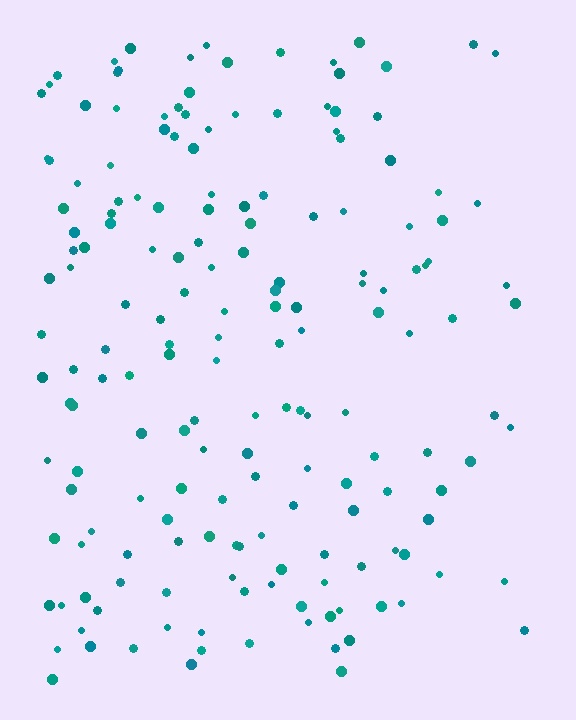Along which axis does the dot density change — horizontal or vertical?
Horizontal.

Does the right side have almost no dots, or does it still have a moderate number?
Still a moderate number, just noticeably fewer than the left.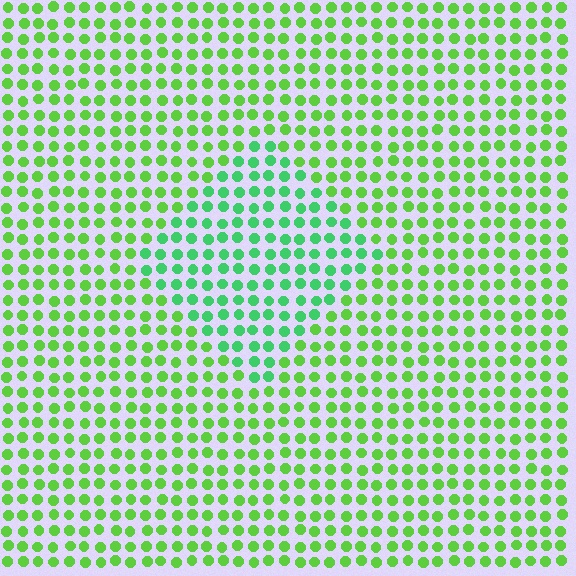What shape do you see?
I see a diamond.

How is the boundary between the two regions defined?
The boundary is defined purely by a slight shift in hue (about 32 degrees). Spacing, size, and orientation are identical on both sides.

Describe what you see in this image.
The image is filled with small lime elements in a uniform arrangement. A diamond-shaped region is visible where the elements are tinted to a slightly different hue, forming a subtle color boundary.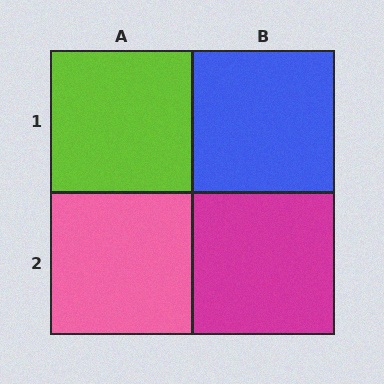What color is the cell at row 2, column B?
Magenta.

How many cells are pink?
1 cell is pink.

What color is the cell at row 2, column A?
Pink.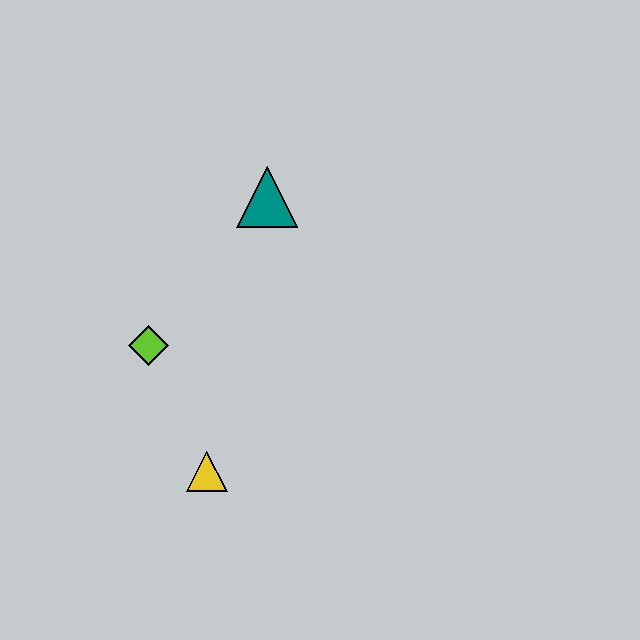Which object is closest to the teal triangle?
The lime diamond is closest to the teal triangle.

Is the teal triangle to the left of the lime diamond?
No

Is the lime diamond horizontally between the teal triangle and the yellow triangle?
No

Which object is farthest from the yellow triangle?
The teal triangle is farthest from the yellow triangle.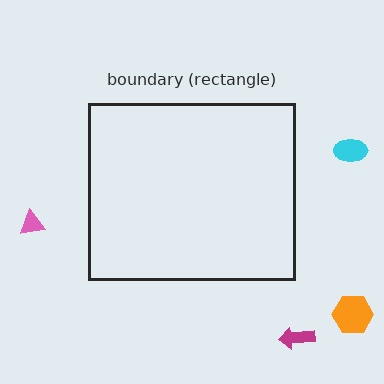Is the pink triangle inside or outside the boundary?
Outside.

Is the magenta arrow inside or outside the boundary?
Outside.